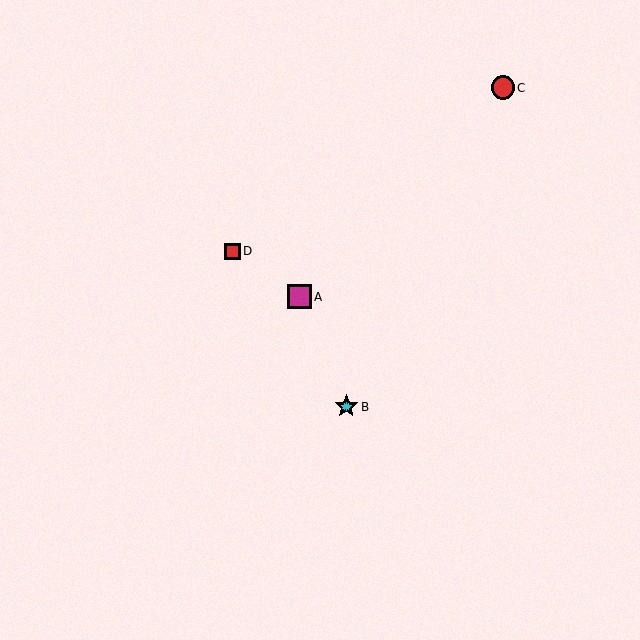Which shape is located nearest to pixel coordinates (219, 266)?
The red square (labeled D) at (232, 251) is nearest to that location.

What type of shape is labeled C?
Shape C is a red circle.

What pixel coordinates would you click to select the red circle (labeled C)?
Click at (503, 88) to select the red circle C.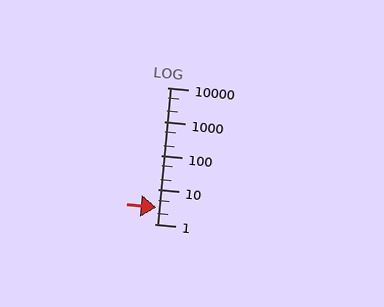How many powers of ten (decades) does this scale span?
The scale spans 4 decades, from 1 to 10000.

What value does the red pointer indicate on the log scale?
The pointer indicates approximately 3.1.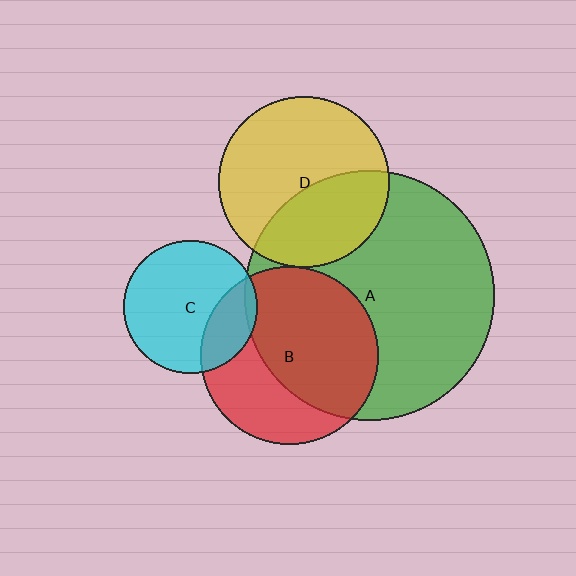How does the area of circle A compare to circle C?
Approximately 3.5 times.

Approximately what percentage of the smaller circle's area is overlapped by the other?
Approximately 60%.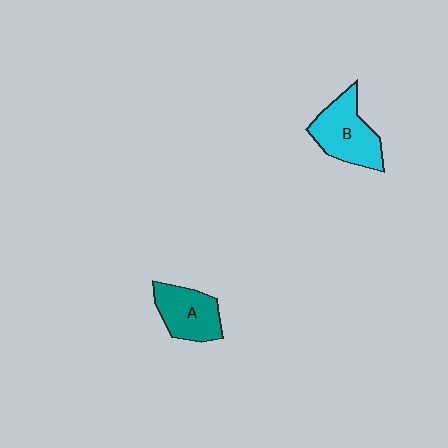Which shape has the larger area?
Shape B (cyan).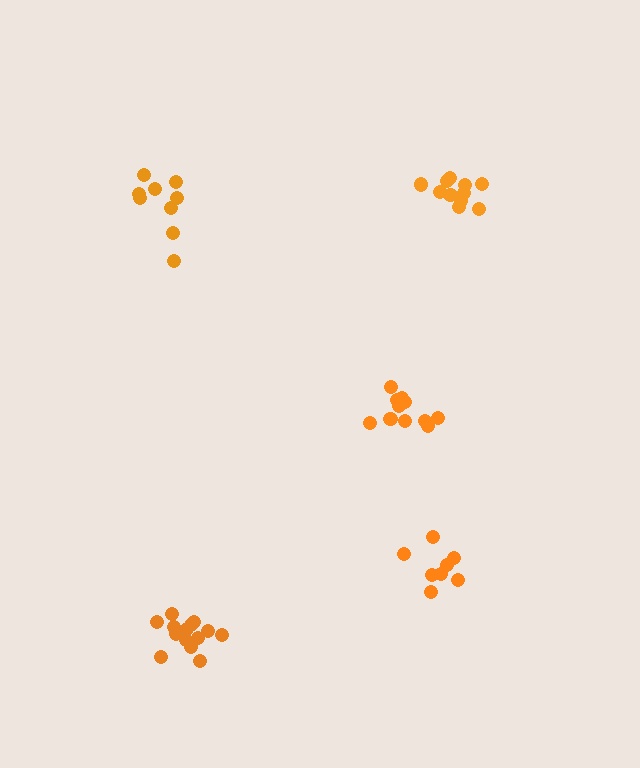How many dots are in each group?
Group 1: 11 dots, Group 2: 14 dots, Group 3: 11 dots, Group 4: 8 dots, Group 5: 9 dots (53 total).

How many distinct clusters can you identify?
There are 5 distinct clusters.